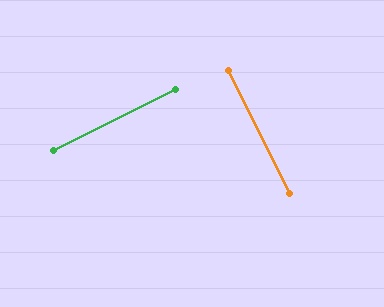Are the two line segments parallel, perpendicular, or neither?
Perpendicular — they meet at approximately 90°.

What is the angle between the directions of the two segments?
Approximately 90 degrees.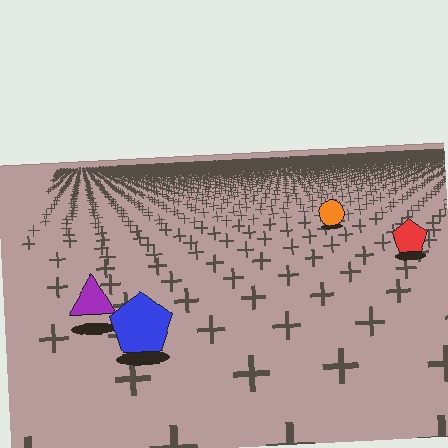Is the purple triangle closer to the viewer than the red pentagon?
Yes. The purple triangle is closer — you can tell from the texture gradient: the ground texture is coarser near it.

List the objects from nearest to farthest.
From nearest to farthest: the blue pentagon, the purple triangle, the red pentagon, the orange circle.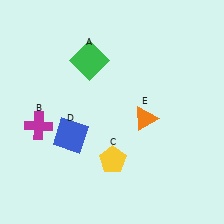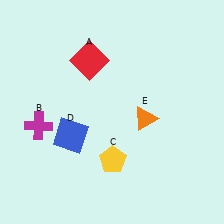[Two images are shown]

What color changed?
The square (A) changed from green in Image 1 to red in Image 2.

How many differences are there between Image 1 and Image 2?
There is 1 difference between the two images.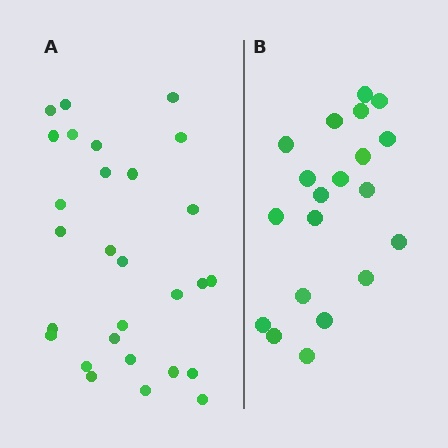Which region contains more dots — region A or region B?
Region A (the left region) has more dots.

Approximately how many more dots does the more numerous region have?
Region A has roughly 8 or so more dots than region B.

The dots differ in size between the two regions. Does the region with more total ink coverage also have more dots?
No. Region B has more total ink coverage because its dots are larger, but region A actually contains more individual dots. Total area can be misleading — the number of items is what matters here.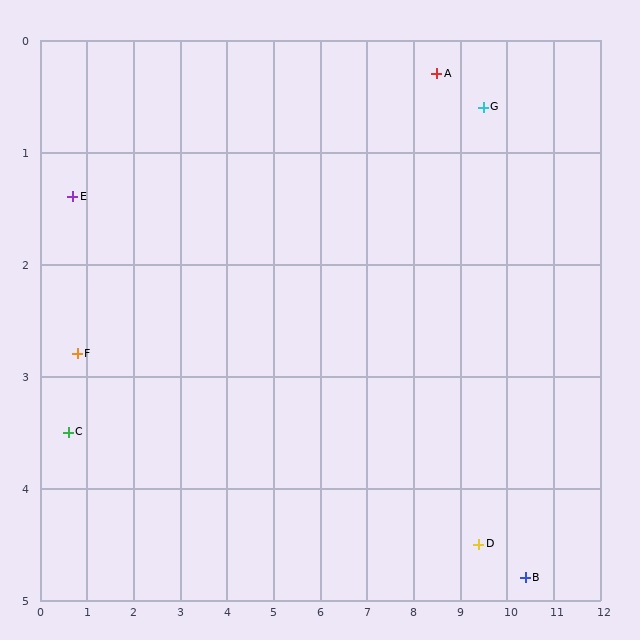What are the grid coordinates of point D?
Point D is at approximately (9.4, 4.5).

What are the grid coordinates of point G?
Point G is at approximately (9.5, 0.6).